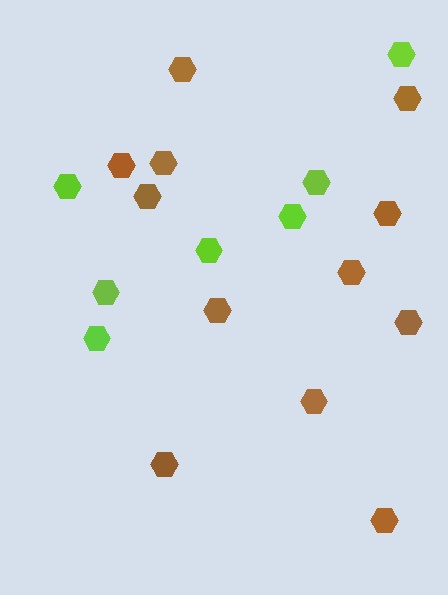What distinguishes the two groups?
There are 2 groups: one group of lime hexagons (7) and one group of brown hexagons (12).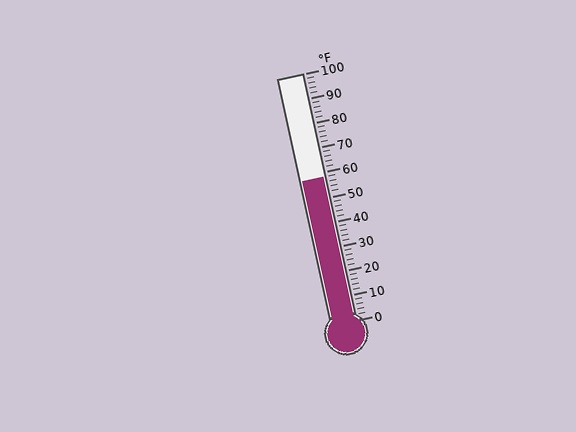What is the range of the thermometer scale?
The thermometer scale ranges from 0°F to 100°F.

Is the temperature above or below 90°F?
The temperature is below 90°F.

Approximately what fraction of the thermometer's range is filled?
The thermometer is filled to approximately 60% of its range.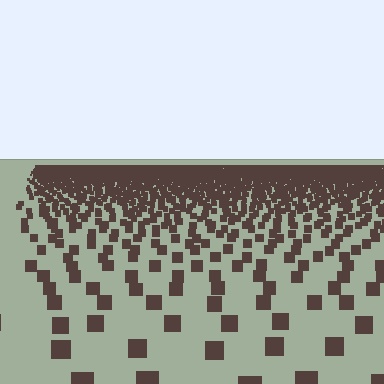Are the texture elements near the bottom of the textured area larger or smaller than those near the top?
Larger. Near the bottom, elements are closer to the viewer and appear at a bigger on-screen size.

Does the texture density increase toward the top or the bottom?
Density increases toward the top.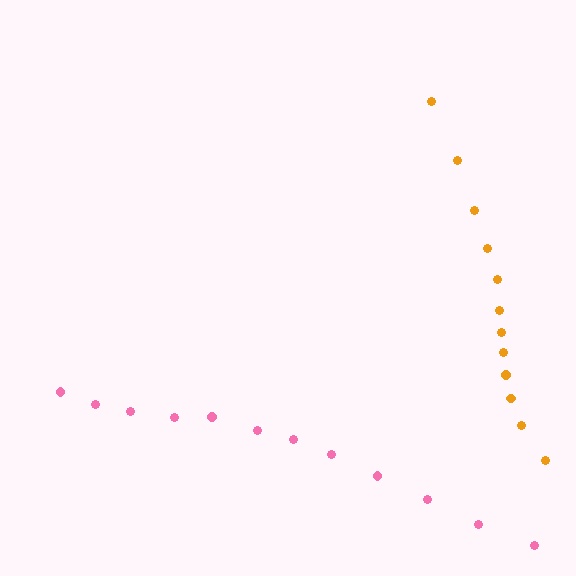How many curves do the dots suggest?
There are 2 distinct paths.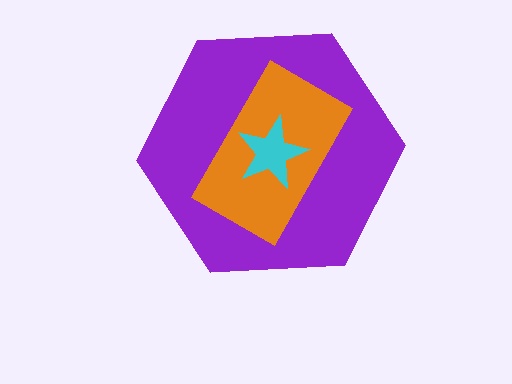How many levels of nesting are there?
3.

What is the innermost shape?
The cyan star.